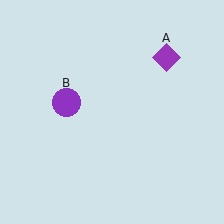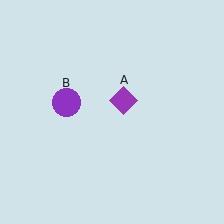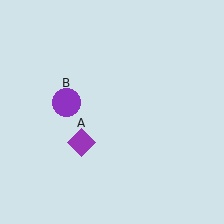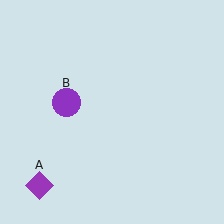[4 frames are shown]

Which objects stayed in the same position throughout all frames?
Purple circle (object B) remained stationary.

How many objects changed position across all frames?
1 object changed position: purple diamond (object A).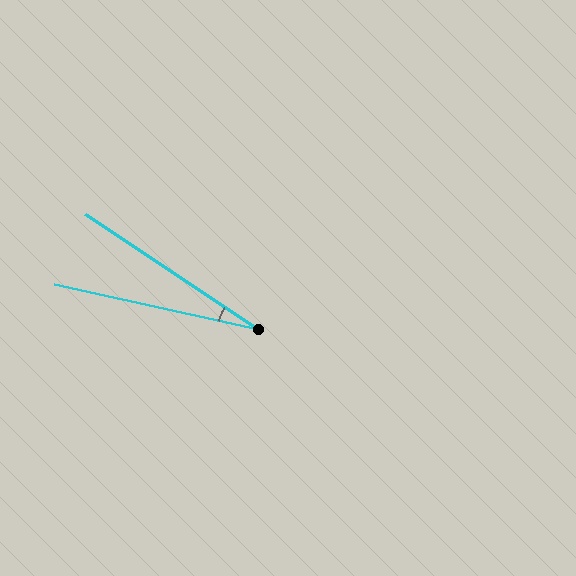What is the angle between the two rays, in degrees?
Approximately 21 degrees.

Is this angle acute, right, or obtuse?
It is acute.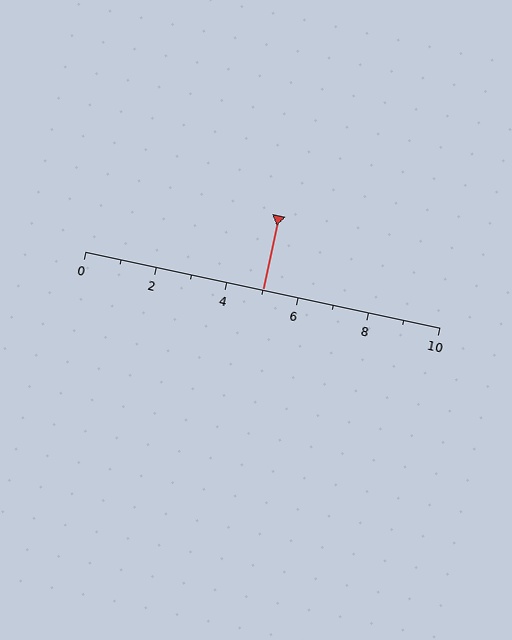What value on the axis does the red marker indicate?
The marker indicates approximately 5.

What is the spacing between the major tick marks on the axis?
The major ticks are spaced 2 apart.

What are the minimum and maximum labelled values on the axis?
The axis runs from 0 to 10.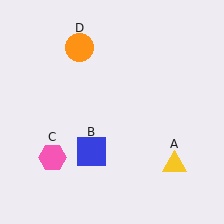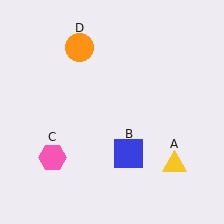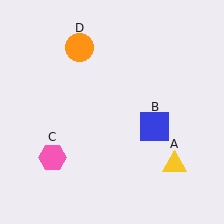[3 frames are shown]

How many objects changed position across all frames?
1 object changed position: blue square (object B).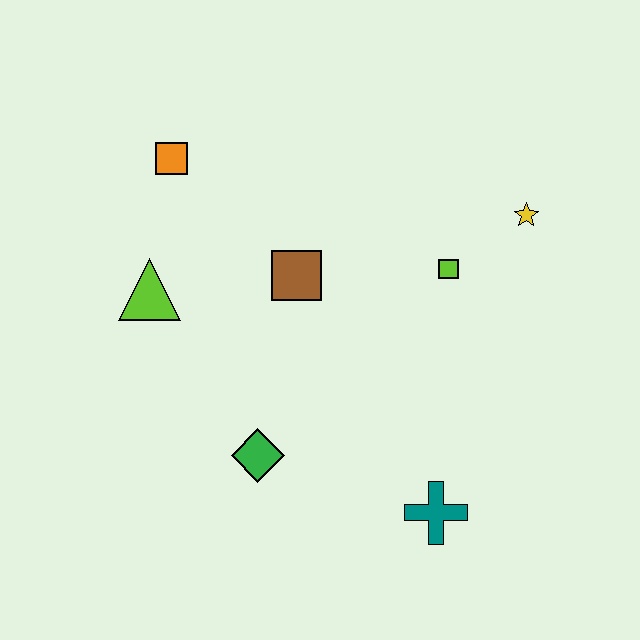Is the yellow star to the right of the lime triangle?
Yes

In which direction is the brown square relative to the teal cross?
The brown square is above the teal cross.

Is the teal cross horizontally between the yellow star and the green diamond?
Yes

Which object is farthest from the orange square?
The teal cross is farthest from the orange square.